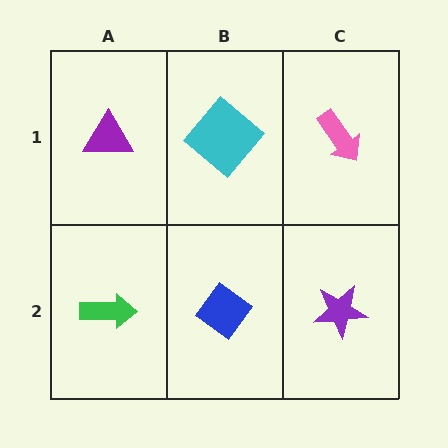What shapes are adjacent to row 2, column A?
A purple triangle (row 1, column A), a blue diamond (row 2, column B).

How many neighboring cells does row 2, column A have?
2.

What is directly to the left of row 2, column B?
A green arrow.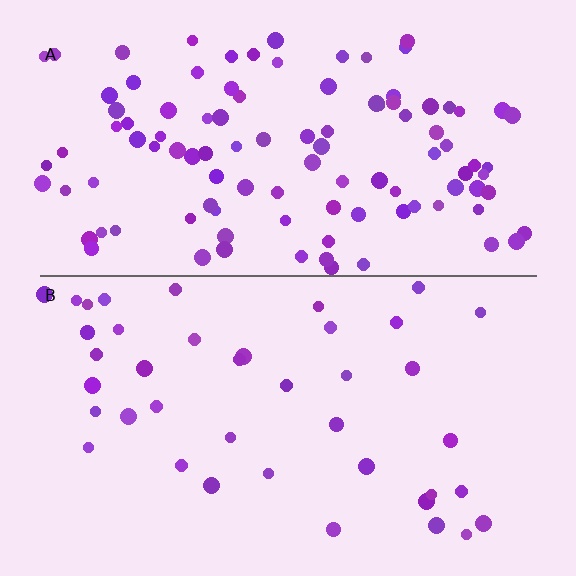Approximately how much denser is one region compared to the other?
Approximately 2.6× — region A over region B.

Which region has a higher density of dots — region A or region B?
A (the top).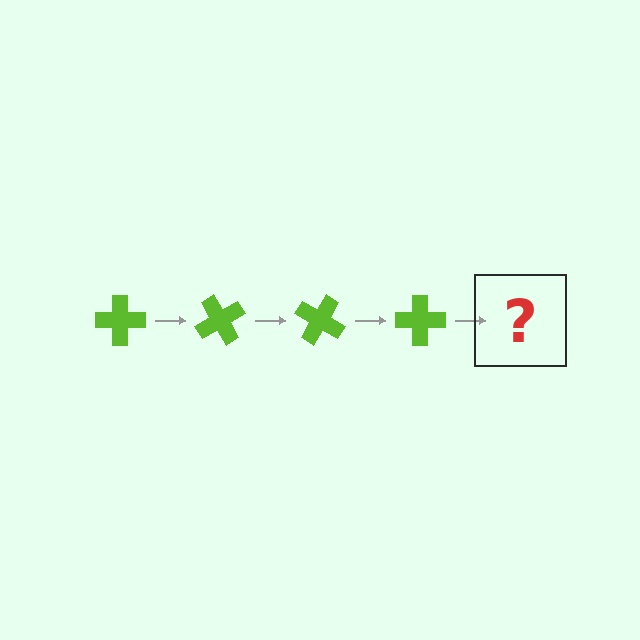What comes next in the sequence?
The next element should be a lime cross rotated 240 degrees.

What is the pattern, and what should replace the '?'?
The pattern is that the cross rotates 60 degrees each step. The '?' should be a lime cross rotated 240 degrees.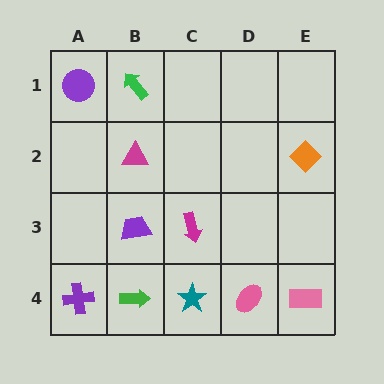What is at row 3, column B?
A purple trapezoid.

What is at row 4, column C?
A teal star.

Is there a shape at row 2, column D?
No, that cell is empty.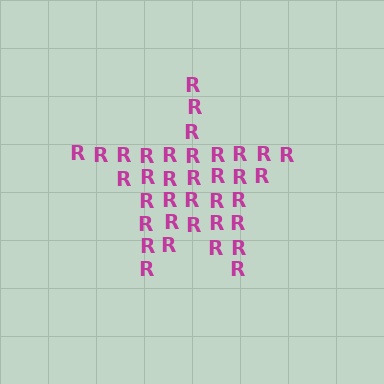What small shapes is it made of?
It is made of small letter R's.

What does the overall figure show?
The overall figure shows a star.